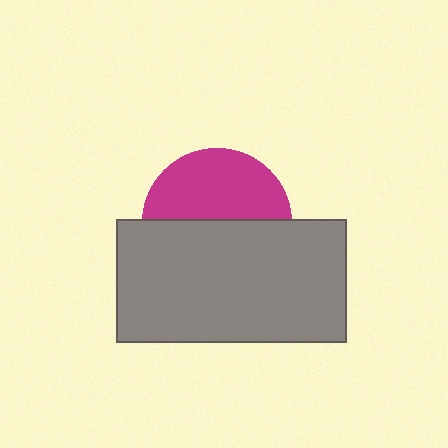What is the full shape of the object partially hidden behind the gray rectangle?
The partially hidden object is a magenta circle.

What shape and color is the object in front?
The object in front is a gray rectangle.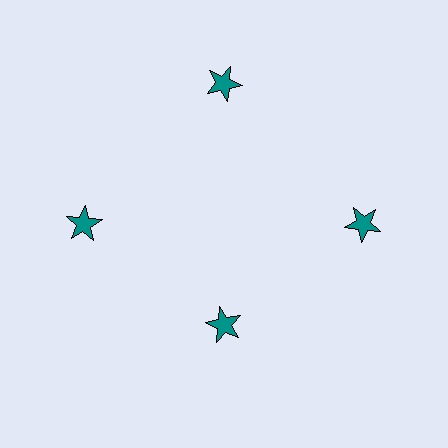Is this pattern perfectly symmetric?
No. The 4 teal stars are arranged in a ring, but one element near the 6 o'clock position is pulled inward toward the center, breaking the 4-fold rotational symmetry.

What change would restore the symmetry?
The symmetry would be restored by moving it outward, back onto the ring so that all 4 stars sit at equal angles and equal distance from the center.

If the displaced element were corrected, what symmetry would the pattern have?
It would have 4-fold rotational symmetry — the pattern would map onto itself every 90 degrees.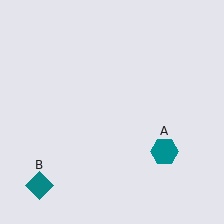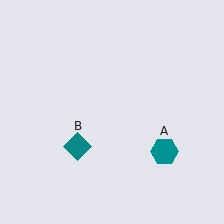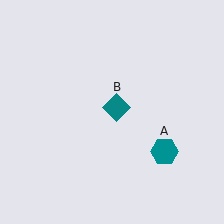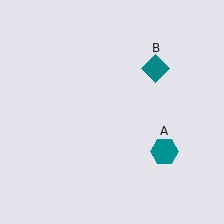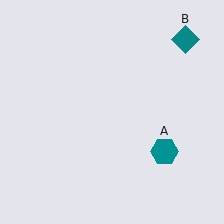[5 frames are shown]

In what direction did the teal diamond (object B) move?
The teal diamond (object B) moved up and to the right.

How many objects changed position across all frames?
1 object changed position: teal diamond (object B).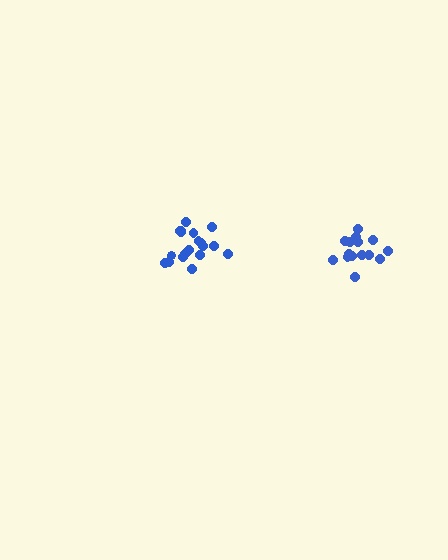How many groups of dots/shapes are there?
There are 2 groups.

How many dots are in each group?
Group 1: 19 dots, Group 2: 15 dots (34 total).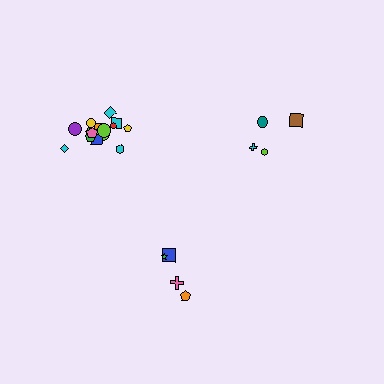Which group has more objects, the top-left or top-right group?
The top-left group.